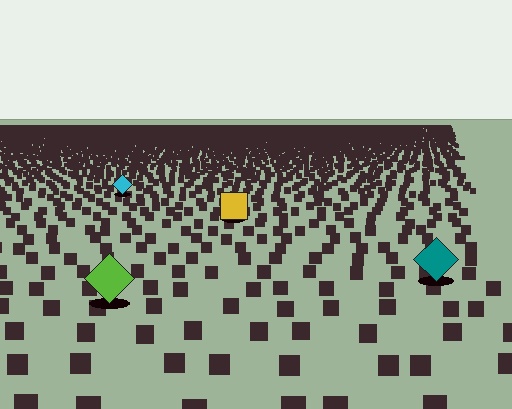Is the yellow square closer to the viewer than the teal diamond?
No. The teal diamond is closer — you can tell from the texture gradient: the ground texture is coarser near it.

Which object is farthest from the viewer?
The cyan diamond is farthest from the viewer. It appears smaller and the ground texture around it is denser.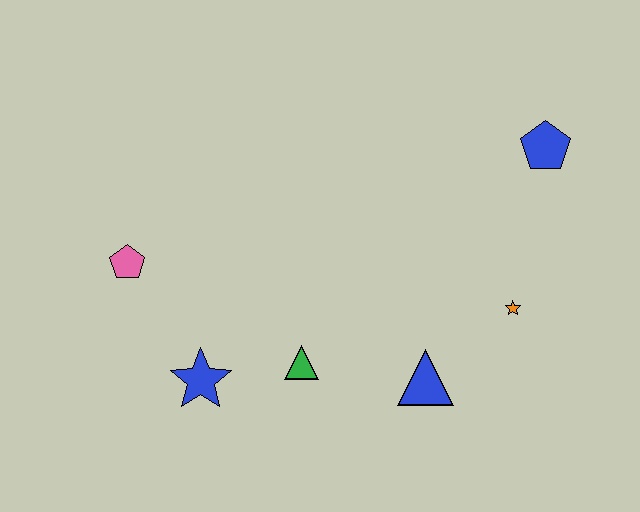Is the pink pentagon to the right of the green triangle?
No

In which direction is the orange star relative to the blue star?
The orange star is to the right of the blue star.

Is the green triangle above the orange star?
No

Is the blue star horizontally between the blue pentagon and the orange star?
No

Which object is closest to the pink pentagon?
The blue star is closest to the pink pentagon.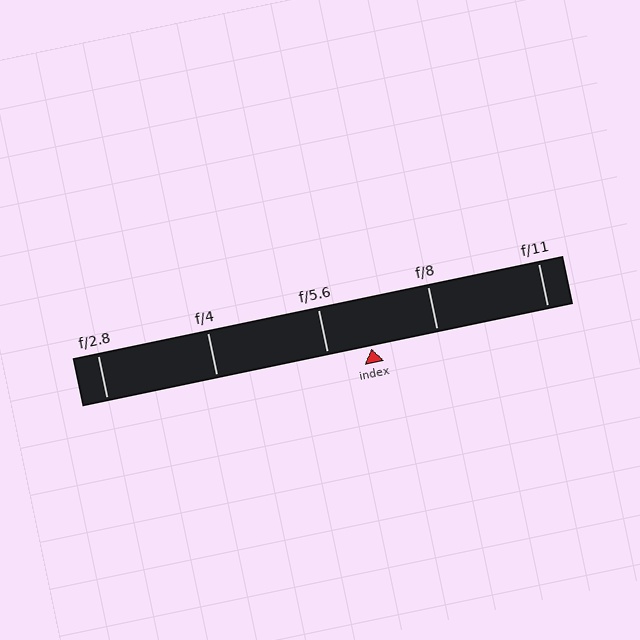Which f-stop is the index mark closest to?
The index mark is closest to f/5.6.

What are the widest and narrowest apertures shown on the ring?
The widest aperture shown is f/2.8 and the narrowest is f/11.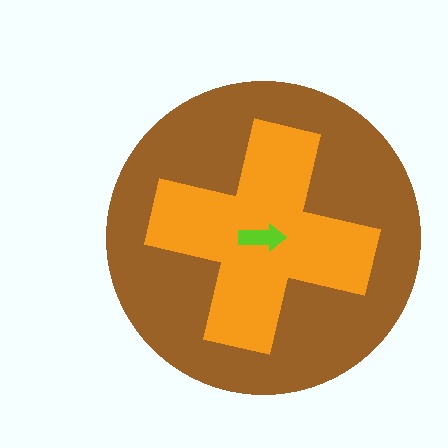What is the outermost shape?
The brown circle.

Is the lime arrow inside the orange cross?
Yes.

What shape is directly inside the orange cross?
The lime arrow.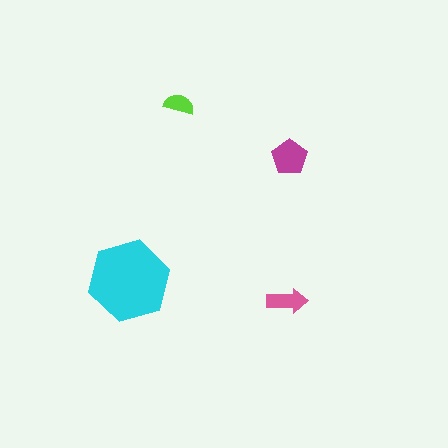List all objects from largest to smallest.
The cyan hexagon, the magenta pentagon, the pink arrow, the lime semicircle.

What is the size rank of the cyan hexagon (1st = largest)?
1st.